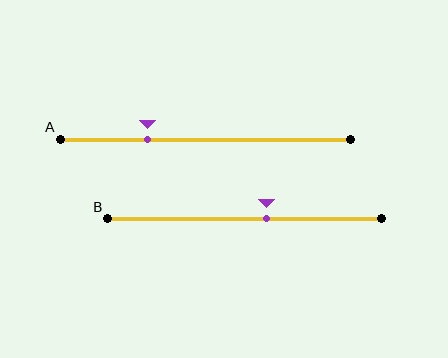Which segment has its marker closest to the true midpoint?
Segment B has its marker closest to the true midpoint.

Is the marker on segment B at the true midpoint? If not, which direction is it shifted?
No, the marker on segment B is shifted to the right by about 8% of the segment length.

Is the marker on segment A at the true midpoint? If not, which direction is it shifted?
No, the marker on segment A is shifted to the left by about 20% of the segment length.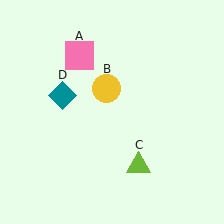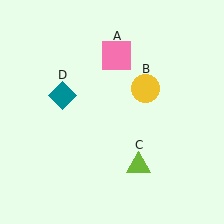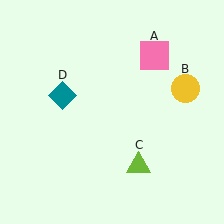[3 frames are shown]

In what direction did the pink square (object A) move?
The pink square (object A) moved right.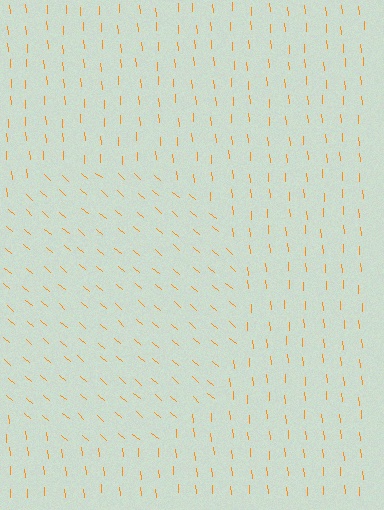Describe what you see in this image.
The image is filled with small orange line segments. A circle region in the image has lines oriented differently from the surrounding lines, creating a visible texture boundary.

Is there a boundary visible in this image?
Yes, there is a texture boundary formed by a change in line orientation.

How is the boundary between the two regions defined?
The boundary is defined purely by a change in line orientation (approximately 45 degrees difference). All lines are the same color and thickness.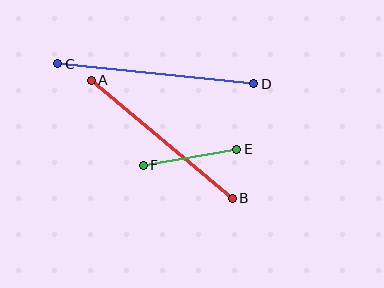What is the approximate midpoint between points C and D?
The midpoint is at approximately (156, 74) pixels.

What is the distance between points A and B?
The distance is approximately 184 pixels.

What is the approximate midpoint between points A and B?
The midpoint is at approximately (162, 139) pixels.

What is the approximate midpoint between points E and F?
The midpoint is at approximately (190, 157) pixels.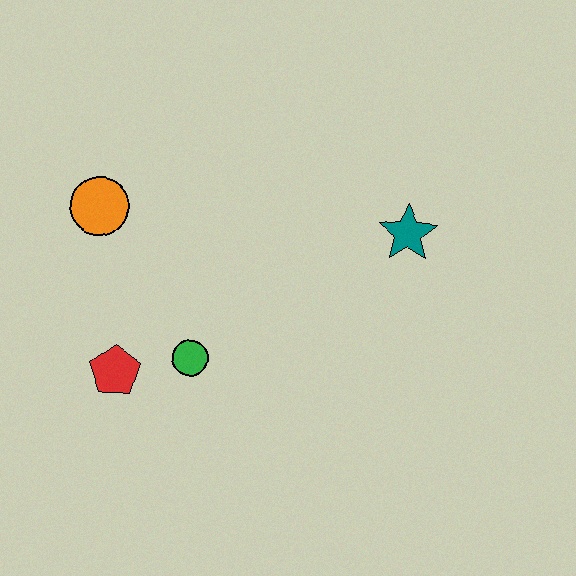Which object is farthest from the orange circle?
The teal star is farthest from the orange circle.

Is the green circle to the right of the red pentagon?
Yes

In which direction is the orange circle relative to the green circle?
The orange circle is above the green circle.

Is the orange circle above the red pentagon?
Yes